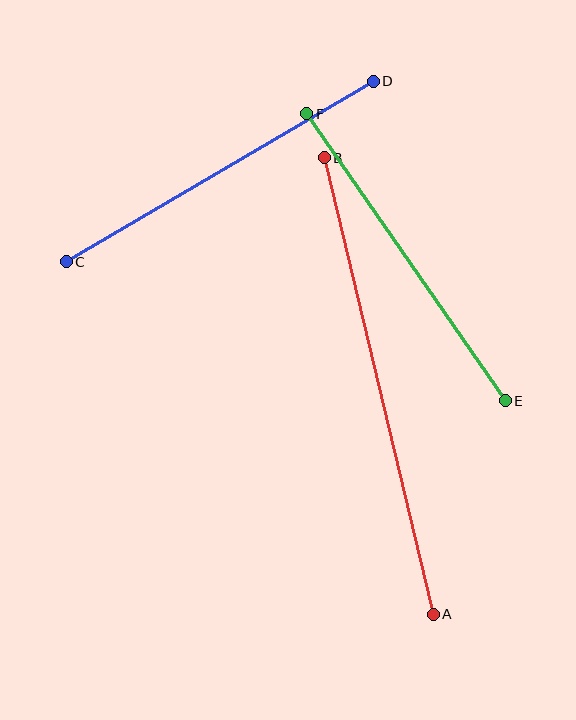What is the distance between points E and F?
The distance is approximately 349 pixels.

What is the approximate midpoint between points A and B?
The midpoint is at approximately (379, 386) pixels.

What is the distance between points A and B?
The distance is approximately 469 pixels.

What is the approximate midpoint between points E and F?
The midpoint is at approximately (406, 257) pixels.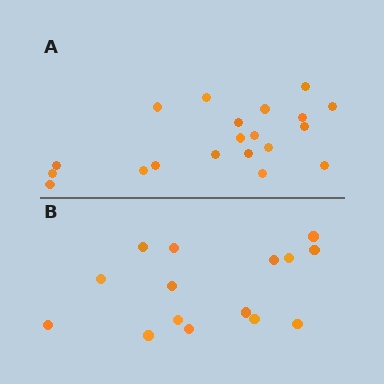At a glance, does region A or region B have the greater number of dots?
Region A (the top region) has more dots.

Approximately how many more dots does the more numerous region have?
Region A has about 5 more dots than region B.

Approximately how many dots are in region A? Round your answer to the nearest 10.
About 20 dots.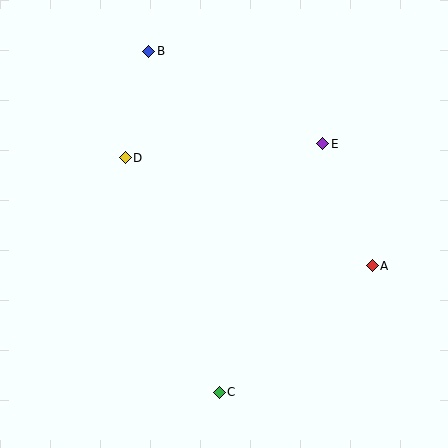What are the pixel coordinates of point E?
Point E is at (323, 144).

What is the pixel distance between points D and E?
The distance between D and E is 198 pixels.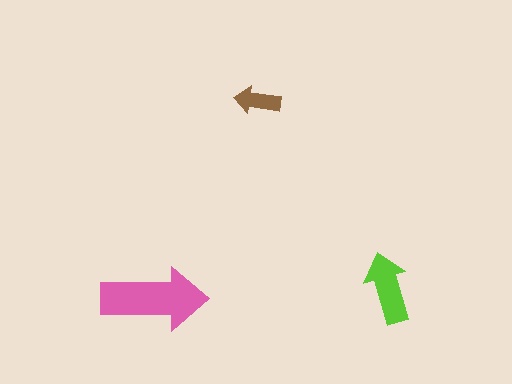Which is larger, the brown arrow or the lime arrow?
The lime one.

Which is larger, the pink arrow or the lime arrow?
The pink one.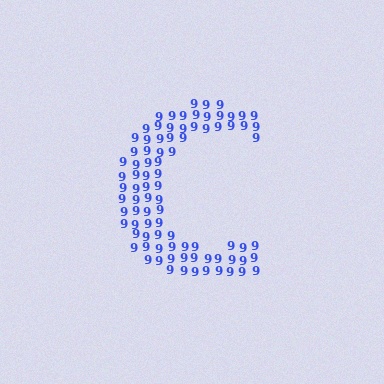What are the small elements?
The small elements are digit 9's.